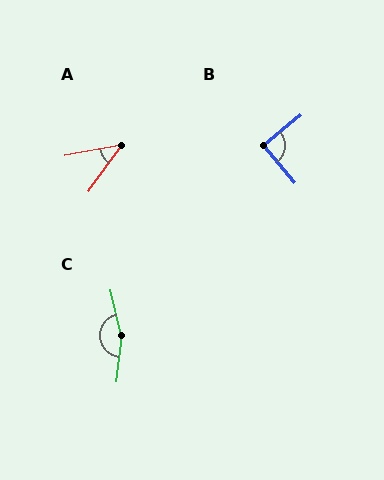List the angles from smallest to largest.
A (44°), B (88°), C (161°).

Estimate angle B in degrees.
Approximately 88 degrees.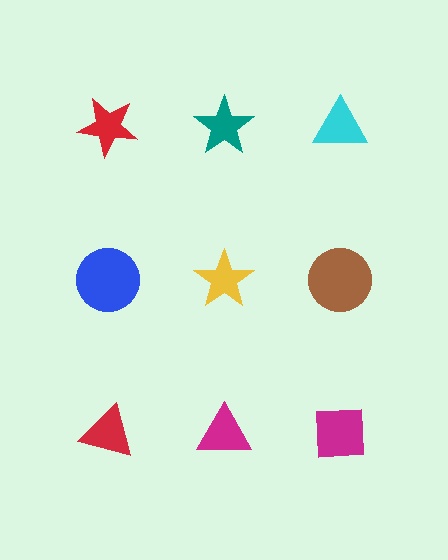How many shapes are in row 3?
3 shapes.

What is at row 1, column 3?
A cyan triangle.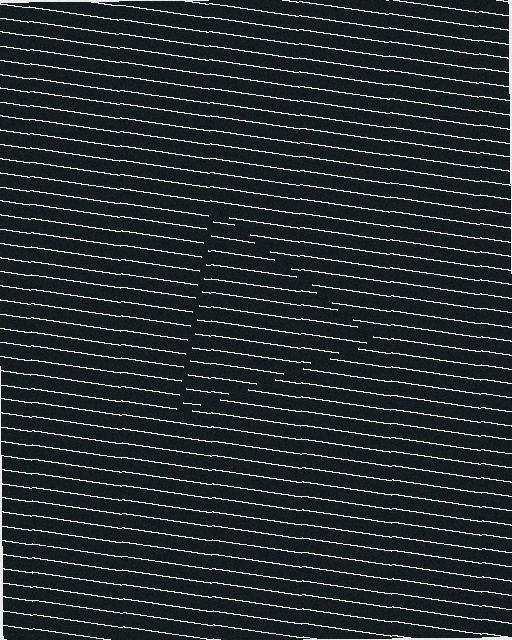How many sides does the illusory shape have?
3 sides — the line-ends trace a triangle.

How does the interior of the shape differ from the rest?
The interior of the shape contains the same grating, shifted by half a period — the contour is defined by the phase discontinuity where line-ends from the inner and outer gratings abut.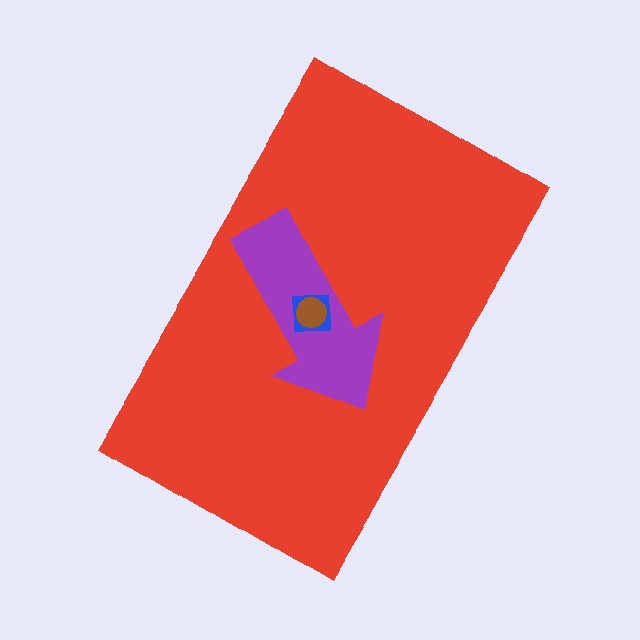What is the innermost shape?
The brown circle.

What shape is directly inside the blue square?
The brown circle.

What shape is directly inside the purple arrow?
The blue square.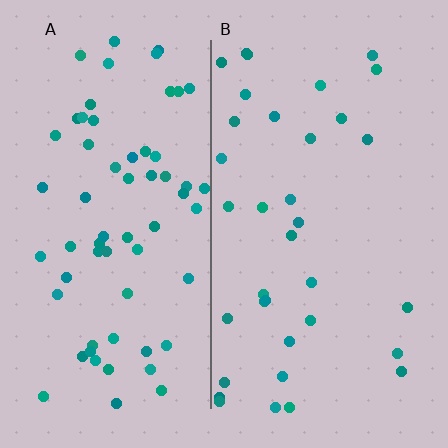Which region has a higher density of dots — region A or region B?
A (the left).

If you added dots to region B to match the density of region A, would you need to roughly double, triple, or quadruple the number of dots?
Approximately double.